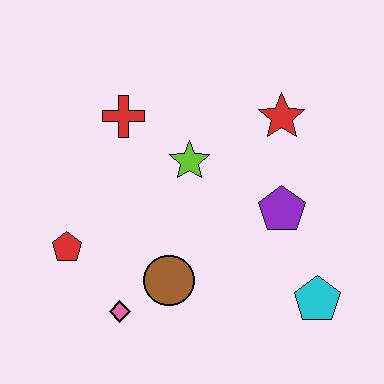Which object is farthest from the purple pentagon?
The red pentagon is farthest from the purple pentagon.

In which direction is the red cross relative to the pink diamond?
The red cross is above the pink diamond.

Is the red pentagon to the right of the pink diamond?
No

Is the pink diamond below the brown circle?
Yes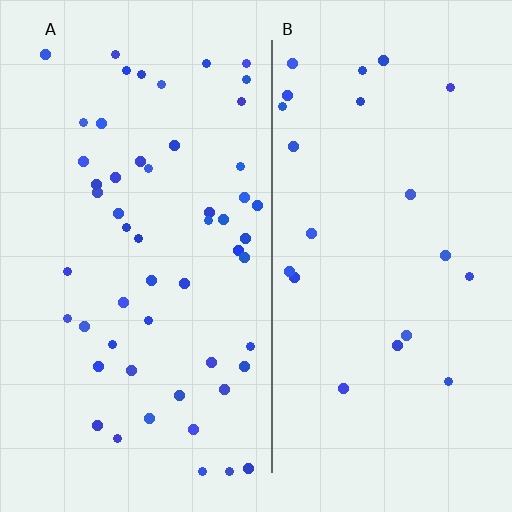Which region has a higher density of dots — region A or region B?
A (the left).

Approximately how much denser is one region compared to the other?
Approximately 2.5× — region A over region B.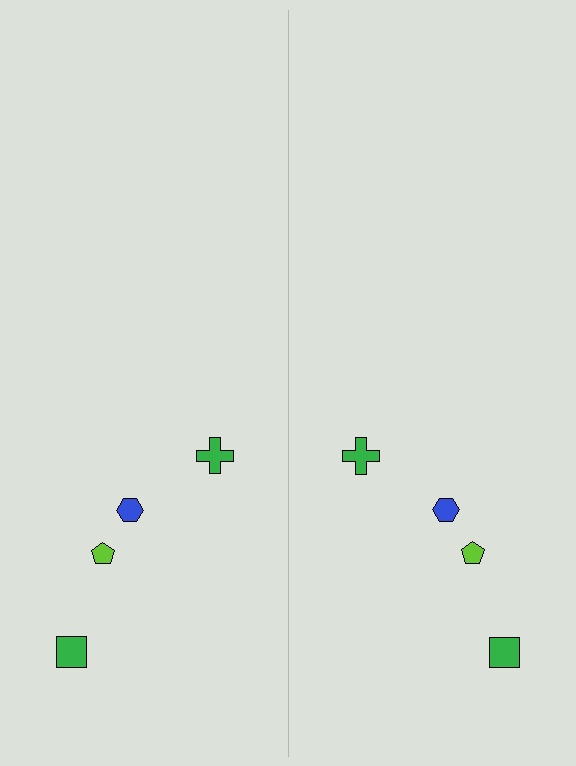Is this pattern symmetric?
Yes, this pattern has bilateral (reflection) symmetry.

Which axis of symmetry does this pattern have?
The pattern has a vertical axis of symmetry running through the center of the image.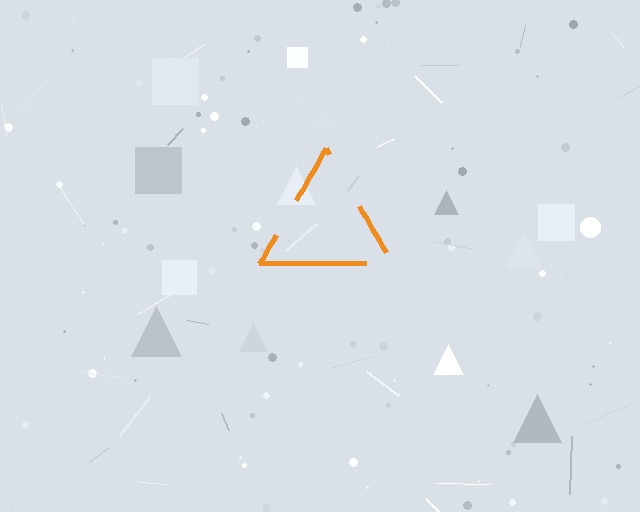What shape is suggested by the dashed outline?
The dashed outline suggests a triangle.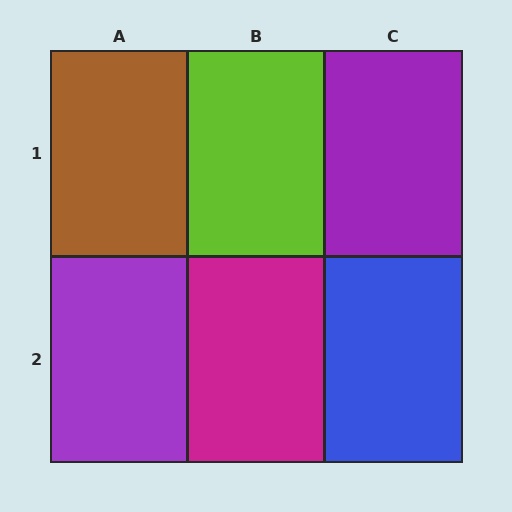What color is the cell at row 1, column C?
Purple.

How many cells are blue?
1 cell is blue.